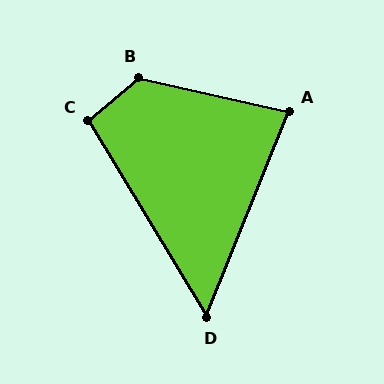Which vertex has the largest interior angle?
B, at approximately 127 degrees.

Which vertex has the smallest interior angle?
D, at approximately 53 degrees.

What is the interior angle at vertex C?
Approximately 99 degrees (obtuse).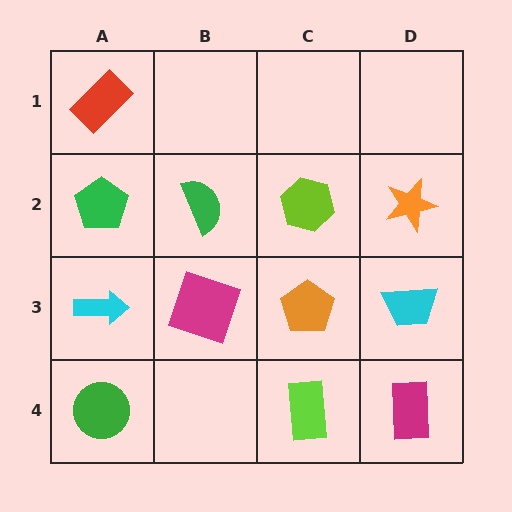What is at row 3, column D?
A cyan trapezoid.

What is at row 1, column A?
A red rectangle.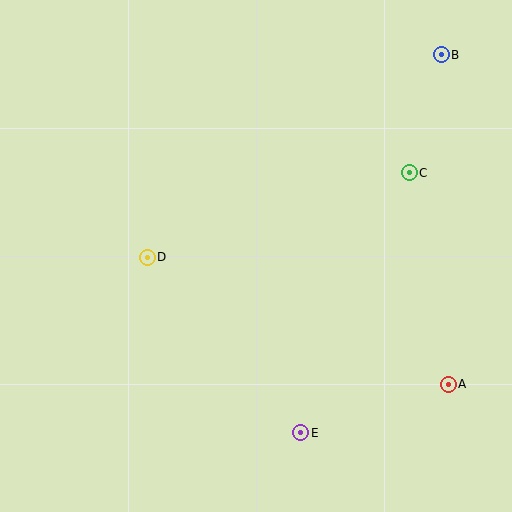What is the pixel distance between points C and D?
The distance between C and D is 275 pixels.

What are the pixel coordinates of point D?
Point D is at (147, 257).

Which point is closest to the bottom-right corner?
Point A is closest to the bottom-right corner.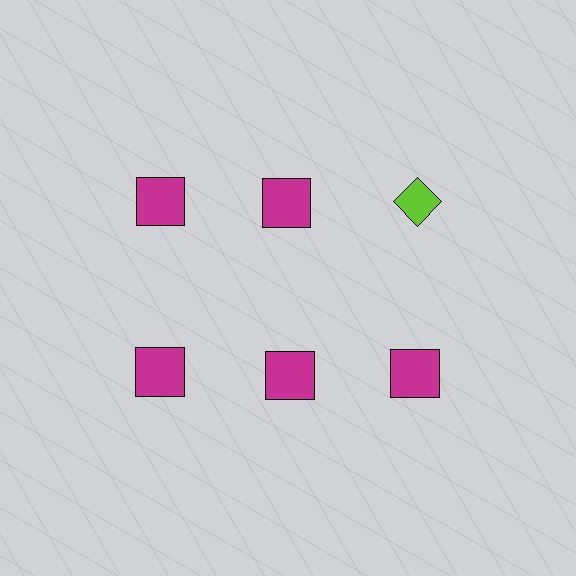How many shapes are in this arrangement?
There are 6 shapes arranged in a grid pattern.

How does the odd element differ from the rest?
It differs in both color (lime instead of magenta) and shape (diamond instead of square).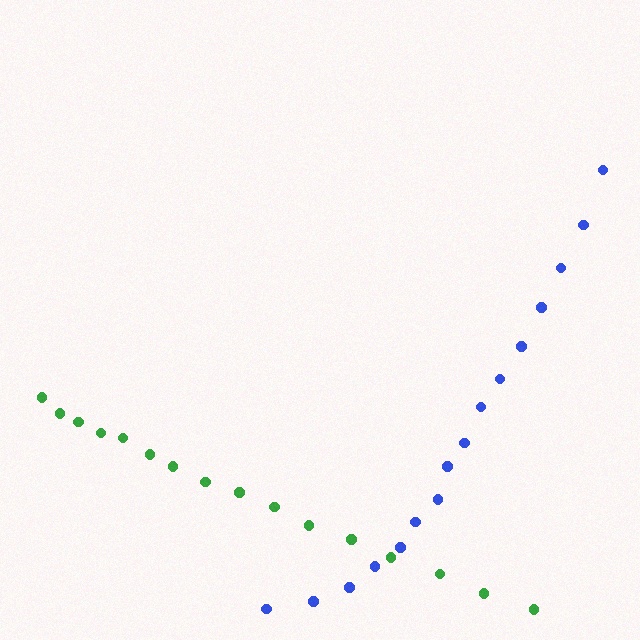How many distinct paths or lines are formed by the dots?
There are 2 distinct paths.